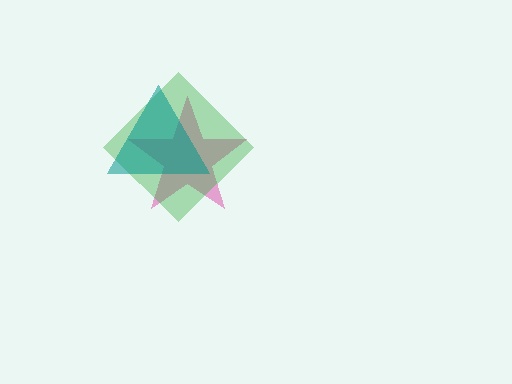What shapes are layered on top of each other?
The layered shapes are: a pink star, a green diamond, a teal triangle.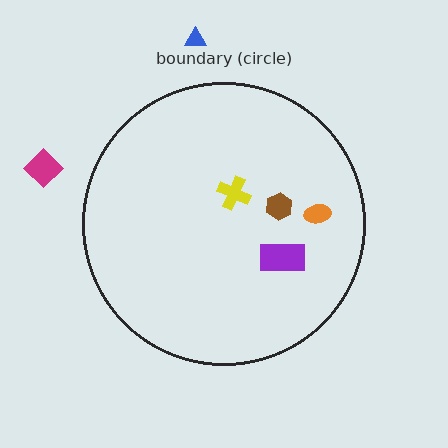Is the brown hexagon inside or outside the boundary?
Inside.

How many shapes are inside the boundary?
4 inside, 2 outside.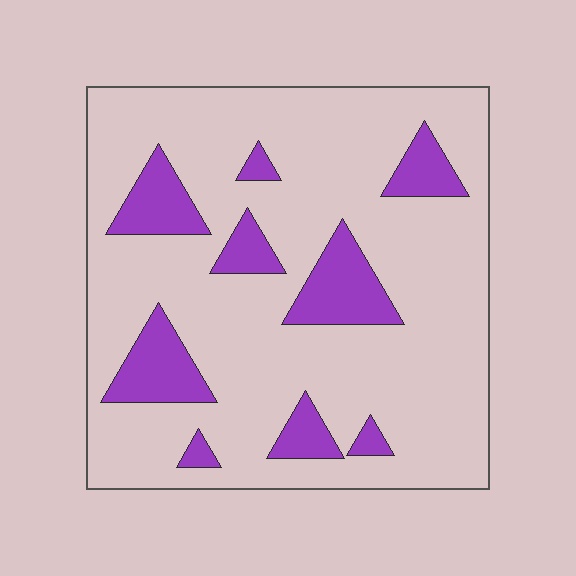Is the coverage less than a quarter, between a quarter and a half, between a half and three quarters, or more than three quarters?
Less than a quarter.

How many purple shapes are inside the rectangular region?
9.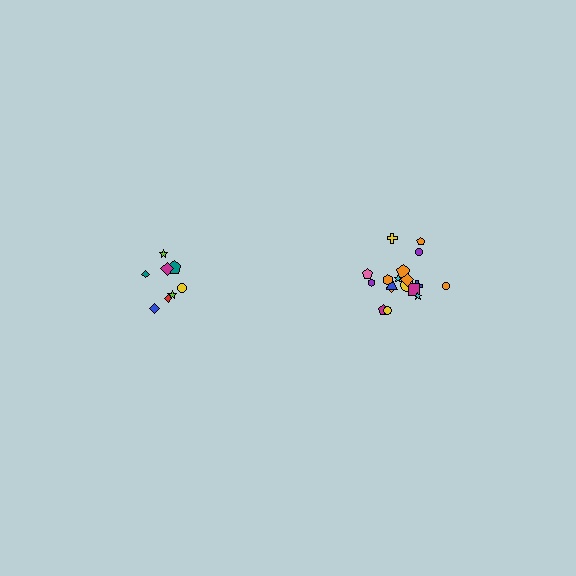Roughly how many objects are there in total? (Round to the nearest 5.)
Roughly 25 objects in total.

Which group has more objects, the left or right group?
The right group.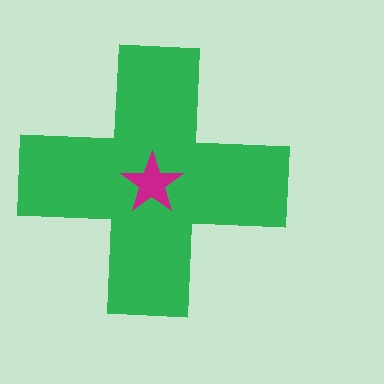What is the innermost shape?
The magenta star.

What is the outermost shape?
The green cross.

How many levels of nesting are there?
2.